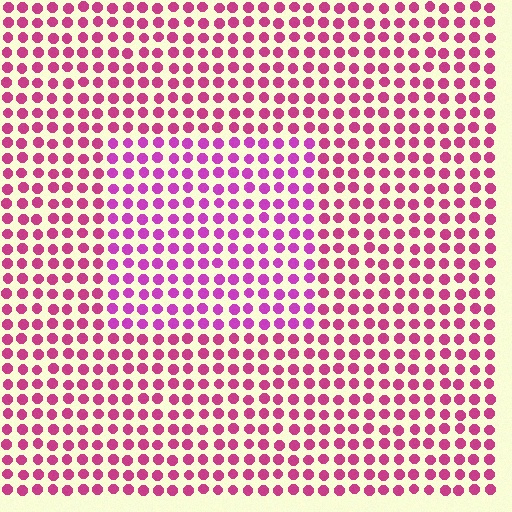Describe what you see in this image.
The image is filled with small magenta elements in a uniform arrangement. A rectangle-shaped region is visible where the elements are tinted to a slightly different hue, forming a subtle color boundary.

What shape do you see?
I see a rectangle.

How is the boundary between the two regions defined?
The boundary is defined purely by a slight shift in hue (about 24 degrees). Spacing, size, and orientation are identical on both sides.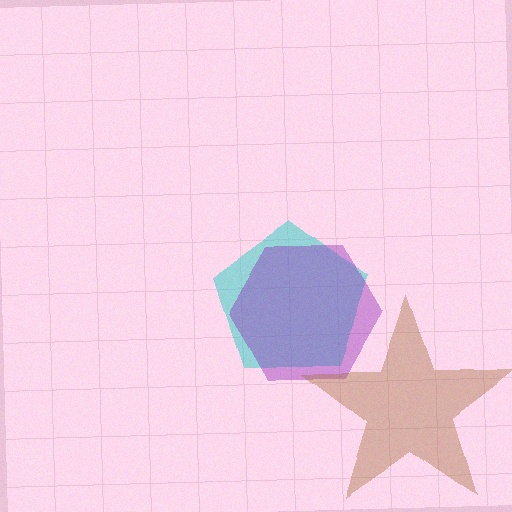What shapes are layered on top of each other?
The layered shapes are: a cyan pentagon, a purple hexagon, a brown star.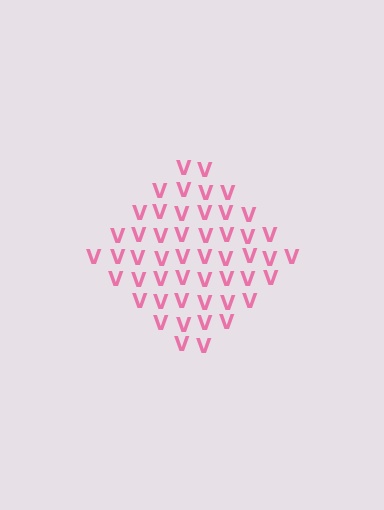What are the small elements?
The small elements are letter V's.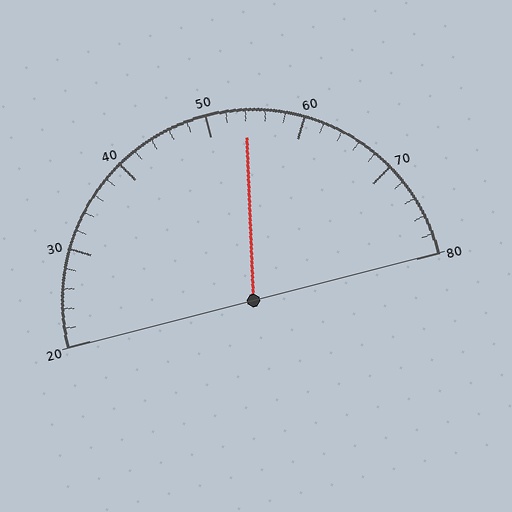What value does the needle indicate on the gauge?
The needle indicates approximately 54.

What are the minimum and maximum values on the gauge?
The gauge ranges from 20 to 80.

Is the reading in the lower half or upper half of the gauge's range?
The reading is in the upper half of the range (20 to 80).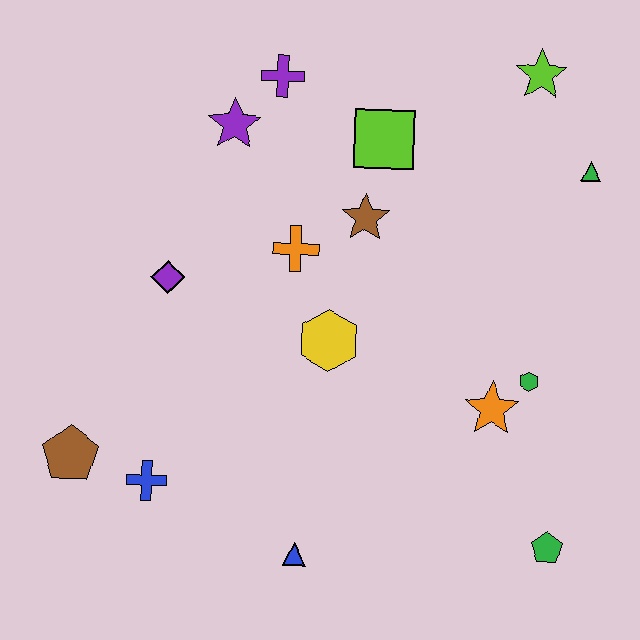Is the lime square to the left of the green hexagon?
Yes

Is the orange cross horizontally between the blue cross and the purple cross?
No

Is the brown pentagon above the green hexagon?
No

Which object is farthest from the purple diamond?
The green pentagon is farthest from the purple diamond.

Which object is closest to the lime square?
The brown star is closest to the lime square.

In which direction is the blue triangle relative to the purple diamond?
The blue triangle is below the purple diamond.